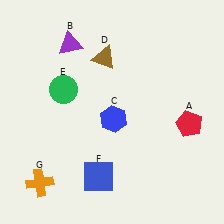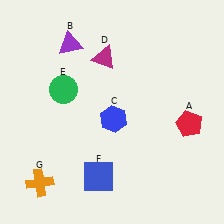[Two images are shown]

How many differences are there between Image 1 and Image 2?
There is 1 difference between the two images.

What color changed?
The triangle (D) changed from brown in Image 1 to magenta in Image 2.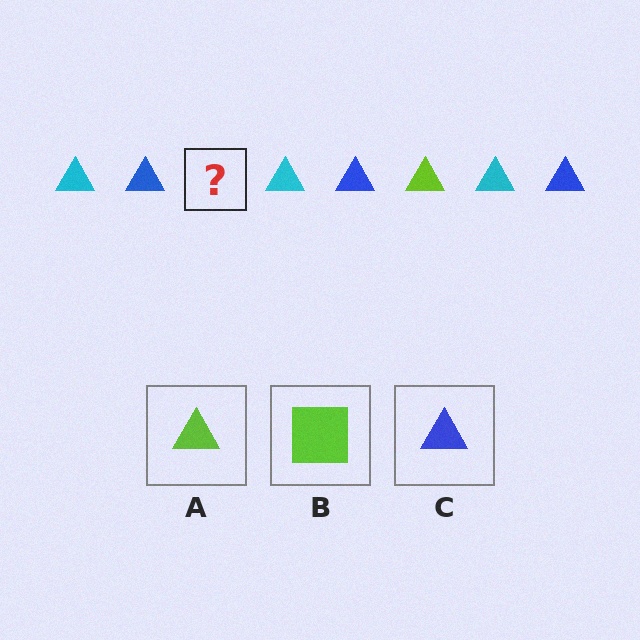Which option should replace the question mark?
Option A.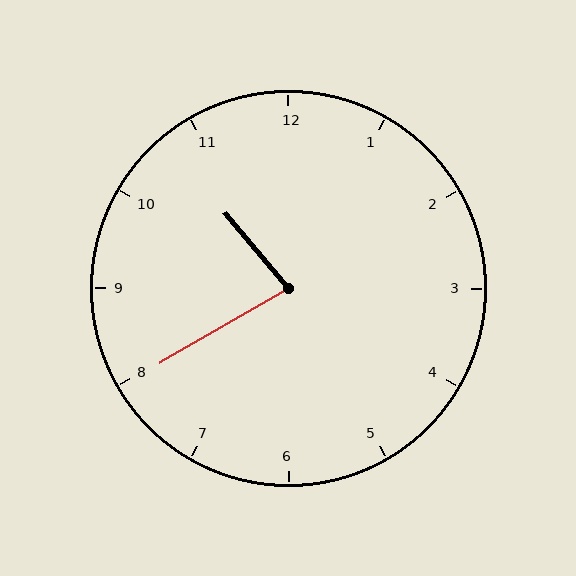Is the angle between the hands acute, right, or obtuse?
It is acute.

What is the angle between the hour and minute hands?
Approximately 80 degrees.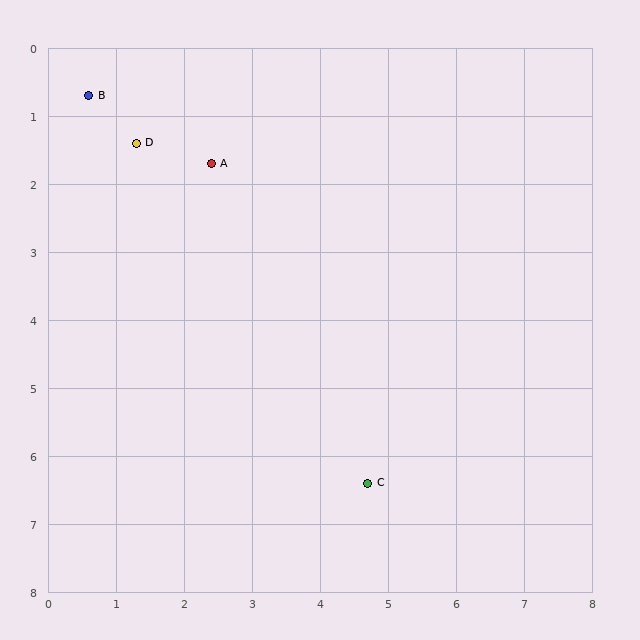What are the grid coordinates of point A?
Point A is at approximately (2.4, 1.7).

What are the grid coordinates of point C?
Point C is at approximately (4.7, 6.4).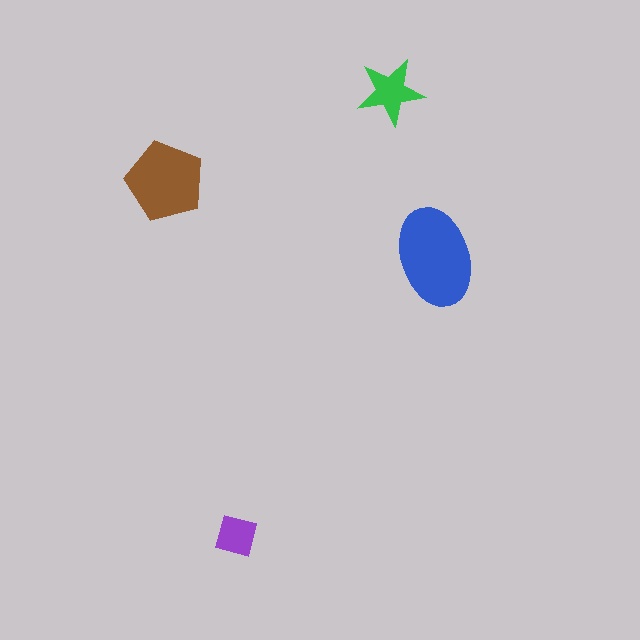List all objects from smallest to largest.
The purple diamond, the green star, the brown pentagon, the blue ellipse.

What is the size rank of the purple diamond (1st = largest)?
4th.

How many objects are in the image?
There are 4 objects in the image.